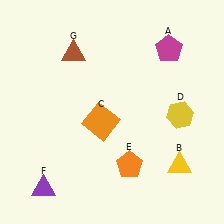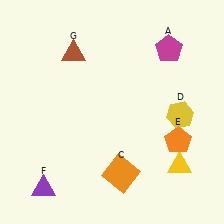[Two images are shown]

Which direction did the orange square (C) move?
The orange square (C) moved down.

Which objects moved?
The objects that moved are: the orange square (C), the orange pentagon (E).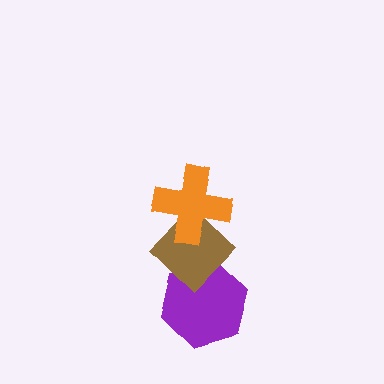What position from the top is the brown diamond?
The brown diamond is 2nd from the top.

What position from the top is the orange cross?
The orange cross is 1st from the top.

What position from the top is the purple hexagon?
The purple hexagon is 3rd from the top.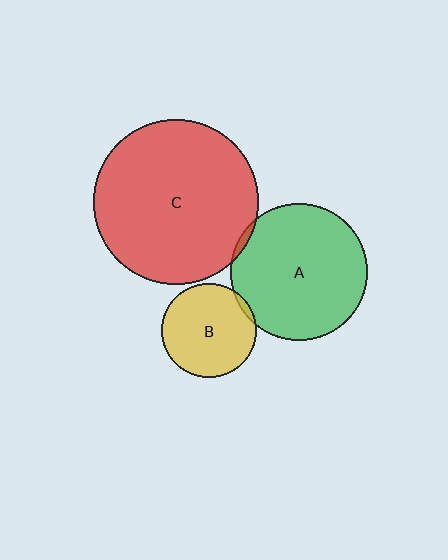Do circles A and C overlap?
Yes.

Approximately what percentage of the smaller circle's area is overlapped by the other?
Approximately 5%.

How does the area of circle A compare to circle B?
Approximately 2.1 times.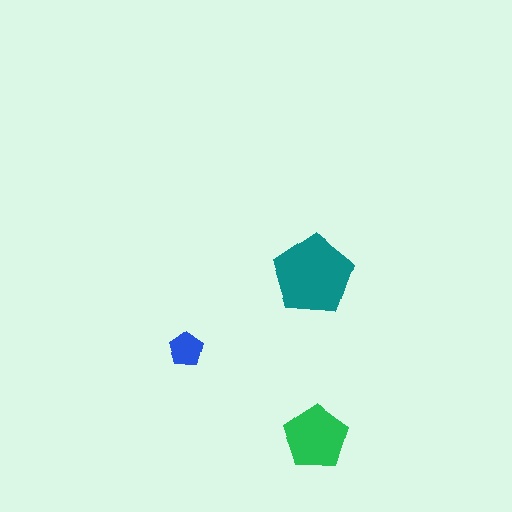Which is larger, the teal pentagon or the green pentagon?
The teal one.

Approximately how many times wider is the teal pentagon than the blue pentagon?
About 2.5 times wider.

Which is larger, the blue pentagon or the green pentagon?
The green one.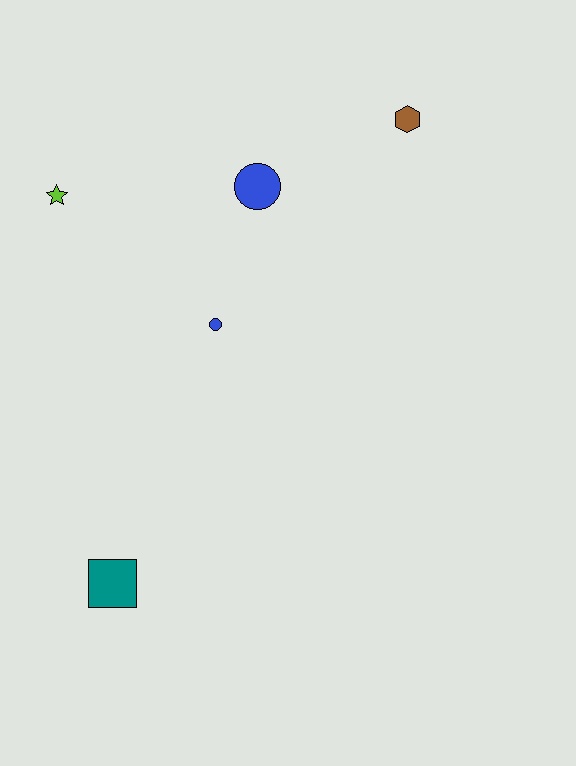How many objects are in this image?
There are 5 objects.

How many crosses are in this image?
There are no crosses.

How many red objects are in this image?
There are no red objects.